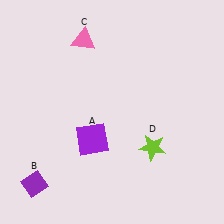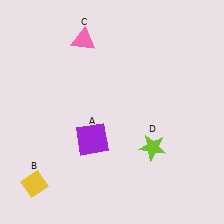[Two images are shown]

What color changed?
The diamond (B) changed from purple in Image 1 to yellow in Image 2.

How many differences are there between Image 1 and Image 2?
There is 1 difference between the two images.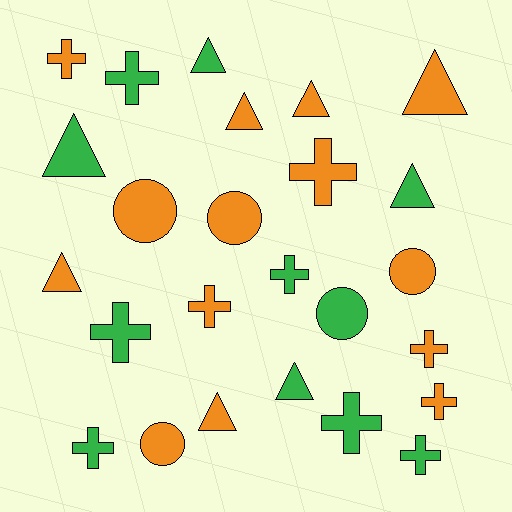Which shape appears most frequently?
Cross, with 11 objects.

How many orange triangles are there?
There are 5 orange triangles.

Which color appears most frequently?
Orange, with 14 objects.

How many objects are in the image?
There are 25 objects.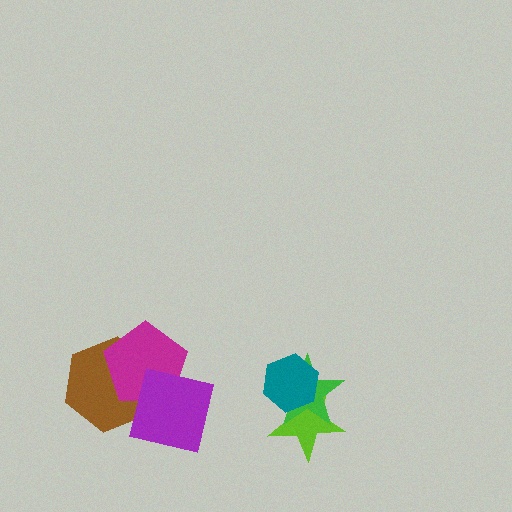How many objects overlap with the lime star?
2 objects overlap with the lime star.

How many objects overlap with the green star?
2 objects overlap with the green star.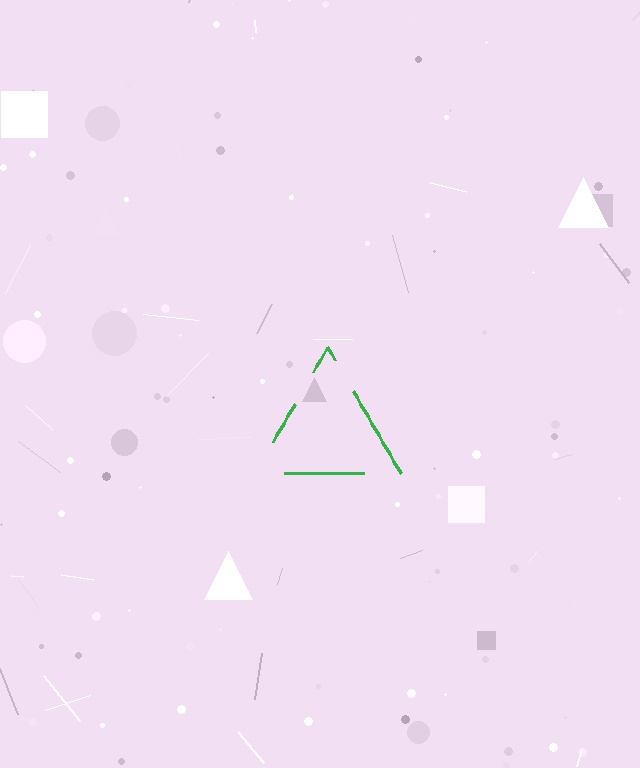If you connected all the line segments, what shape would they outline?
They would outline a triangle.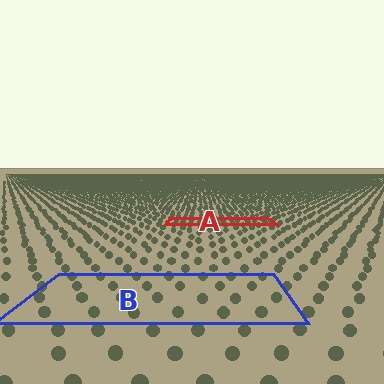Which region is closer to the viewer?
Region B is closer. The texture elements there are larger and more spread out.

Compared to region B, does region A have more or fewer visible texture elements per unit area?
Region A has more texture elements per unit area — they are packed more densely because it is farther away.